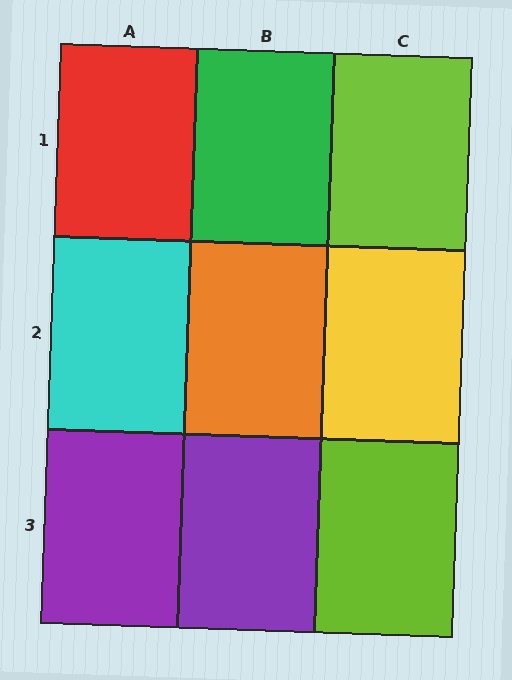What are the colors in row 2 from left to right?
Cyan, orange, yellow.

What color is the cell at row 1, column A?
Red.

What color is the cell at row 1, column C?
Lime.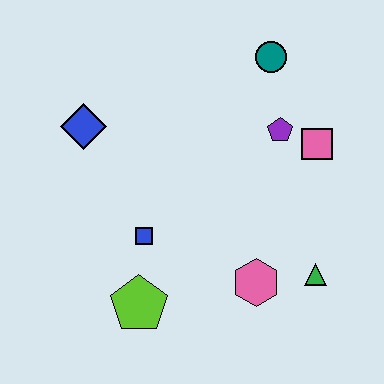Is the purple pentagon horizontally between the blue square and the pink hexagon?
No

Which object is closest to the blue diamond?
The blue square is closest to the blue diamond.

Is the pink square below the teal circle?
Yes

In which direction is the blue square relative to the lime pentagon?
The blue square is above the lime pentagon.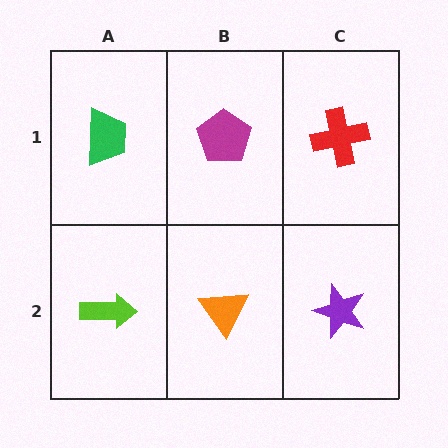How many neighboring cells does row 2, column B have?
3.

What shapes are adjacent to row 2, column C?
A red cross (row 1, column C), an orange triangle (row 2, column B).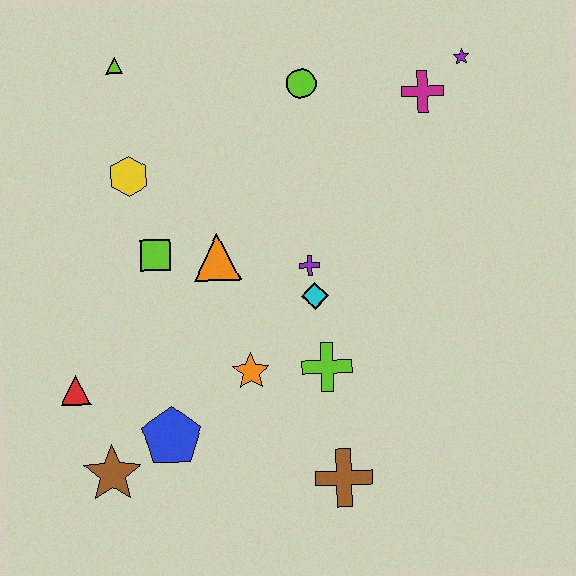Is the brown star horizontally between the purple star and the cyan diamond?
No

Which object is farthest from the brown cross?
The lime triangle is farthest from the brown cross.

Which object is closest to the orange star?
The lime cross is closest to the orange star.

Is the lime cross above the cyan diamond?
No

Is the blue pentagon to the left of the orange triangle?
Yes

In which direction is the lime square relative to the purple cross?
The lime square is to the left of the purple cross.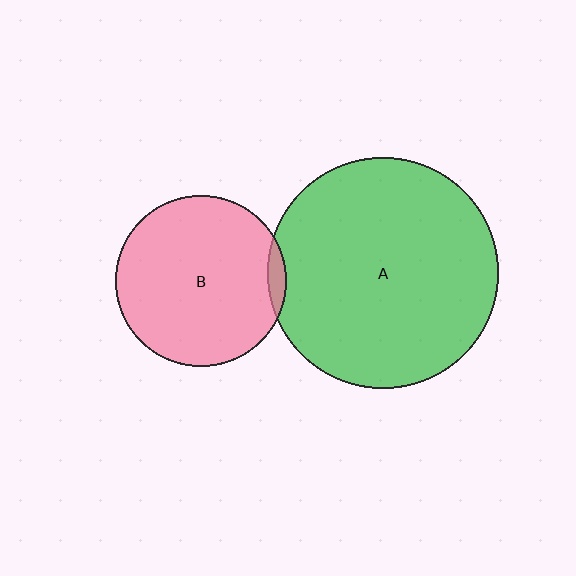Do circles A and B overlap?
Yes.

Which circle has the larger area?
Circle A (green).